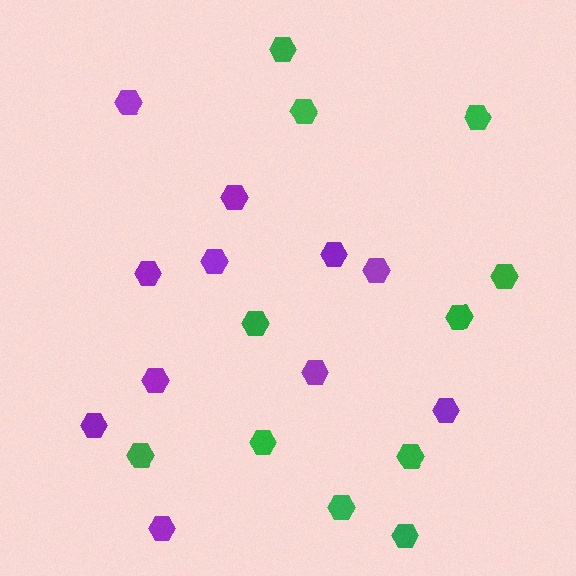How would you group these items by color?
There are 2 groups: one group of green hexagons (11) and one group of purple hexagons (11).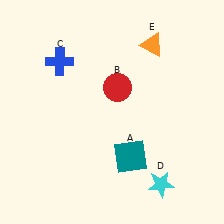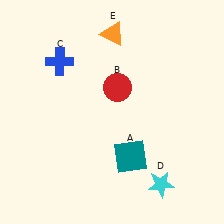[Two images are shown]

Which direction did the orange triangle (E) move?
The orange triangle (E) moved left.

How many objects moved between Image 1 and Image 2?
1 object moved between the two images.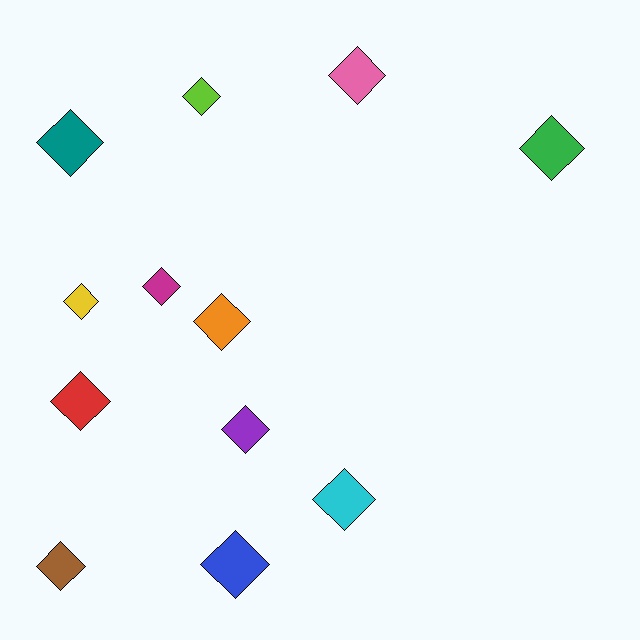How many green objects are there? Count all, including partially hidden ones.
There is 1 green object.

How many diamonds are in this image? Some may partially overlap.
There are 12 diamonds.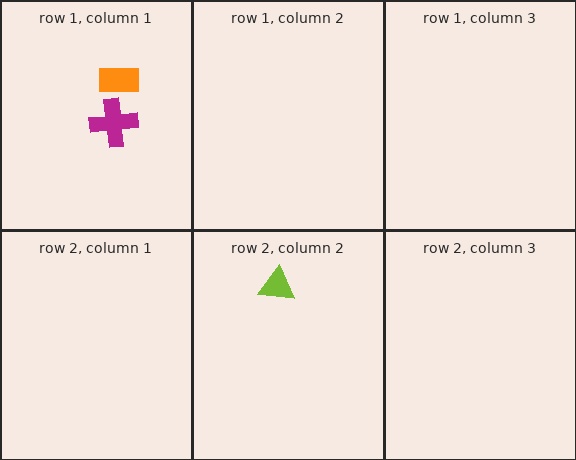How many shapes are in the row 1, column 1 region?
2.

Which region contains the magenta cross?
The row 1, column 1 region.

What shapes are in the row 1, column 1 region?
The magenta cross, the orange rectangle.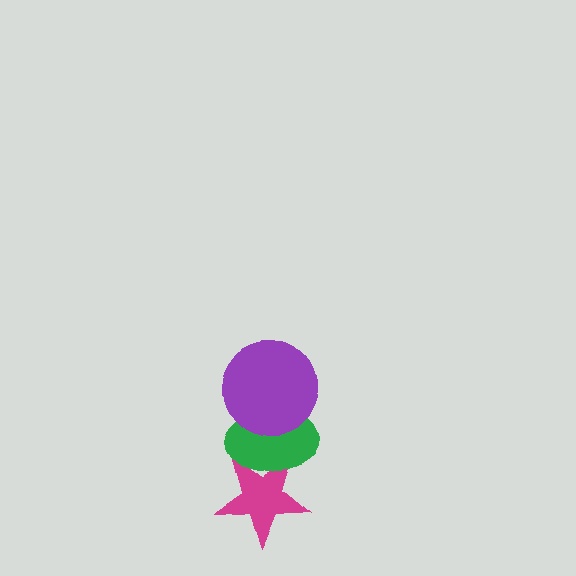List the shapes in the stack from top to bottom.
From top to bottom: the purple circle, the green ellipse, the magenta star.